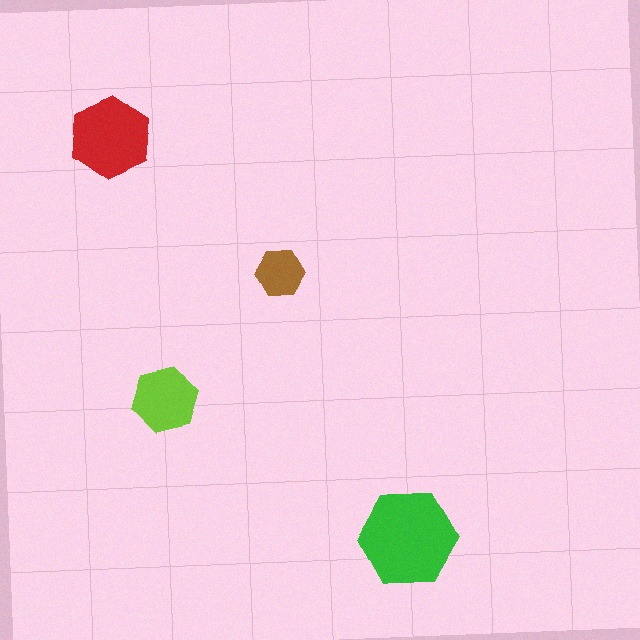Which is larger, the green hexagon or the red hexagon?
The green one.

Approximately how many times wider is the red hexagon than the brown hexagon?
About 1.5 times wider.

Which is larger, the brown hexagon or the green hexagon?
The green one.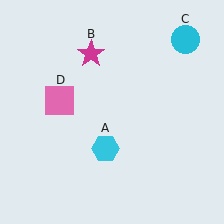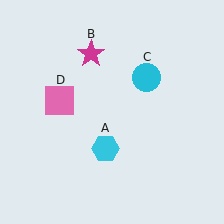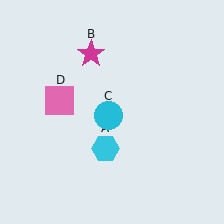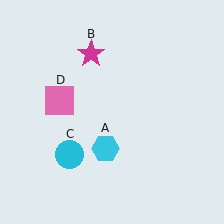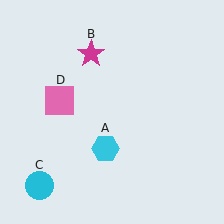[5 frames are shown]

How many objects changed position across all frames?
1 object changed position: cyan circle (object C).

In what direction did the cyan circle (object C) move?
The cyan circle (object C) moved down and to the left.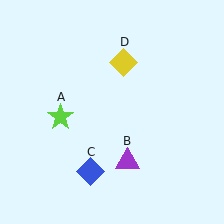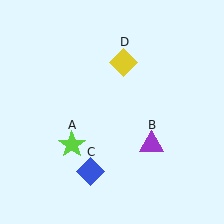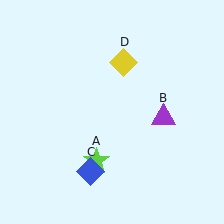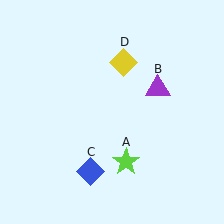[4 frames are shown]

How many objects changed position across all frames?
2 objects changed position: lime star (object A), purple triangle (object B).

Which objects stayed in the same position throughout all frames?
Blue diamond (object C) and yellow diamond (object D) remained stationary.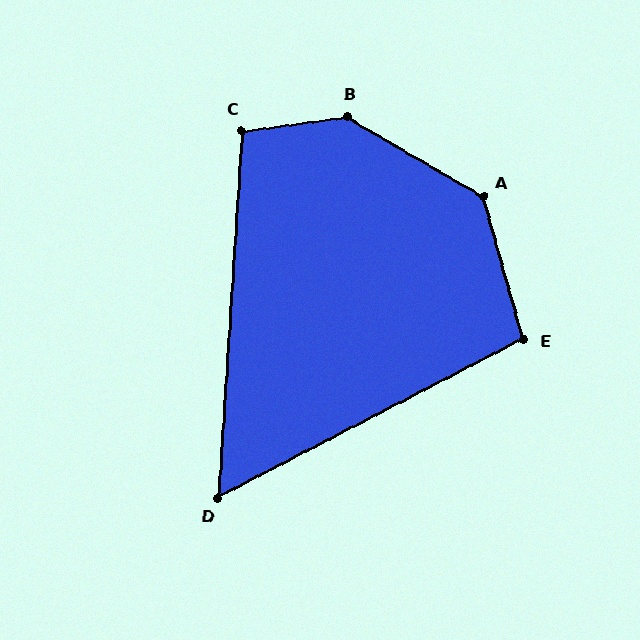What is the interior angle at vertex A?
Approximately 136 degrees (obtuse).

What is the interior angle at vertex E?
Approximately 102 degrees (obtuse).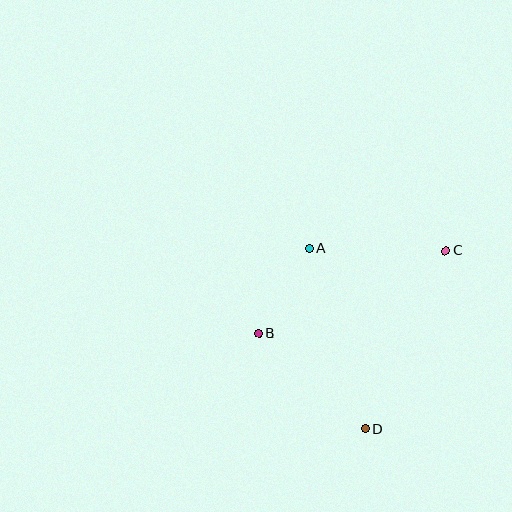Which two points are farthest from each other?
Points B and C are farthest from each other.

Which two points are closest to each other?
Points A and B are closest to each other.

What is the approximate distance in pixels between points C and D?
The distance between C and D is approximately 196 pixels.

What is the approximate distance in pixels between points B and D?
The distance between B and D is approximately 143 pixels.